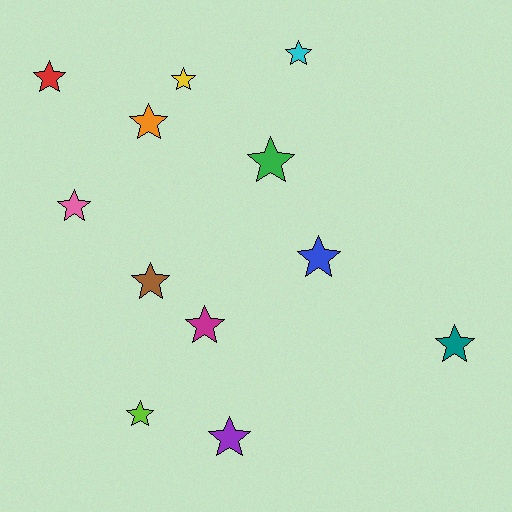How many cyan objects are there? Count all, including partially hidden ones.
There is 1 cyan object.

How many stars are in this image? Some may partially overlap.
There are 12 stars.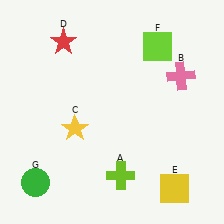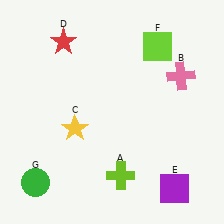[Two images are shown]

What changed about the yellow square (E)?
In Image 1, E is yellow. In Image 2, it changed to purple.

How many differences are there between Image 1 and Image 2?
There is 1 difference between the two images.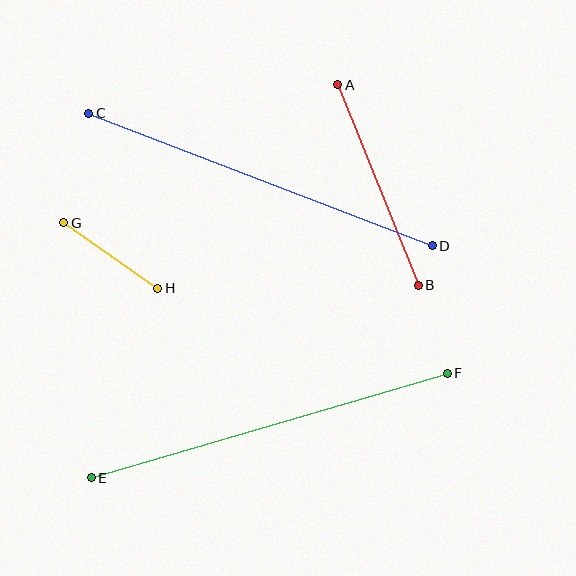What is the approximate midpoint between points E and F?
The midpoint is at approximately (269, 426) pixels.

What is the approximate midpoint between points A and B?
The midpoint is at approximately (378, 185) pixels.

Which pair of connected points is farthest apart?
Points E and F are farthest apart.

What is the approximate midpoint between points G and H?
The midpoint is at approximately (111, 256) pixels.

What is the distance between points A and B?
The distance is approximately 216 pixels.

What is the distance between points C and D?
The distance is approximately 368 pixels.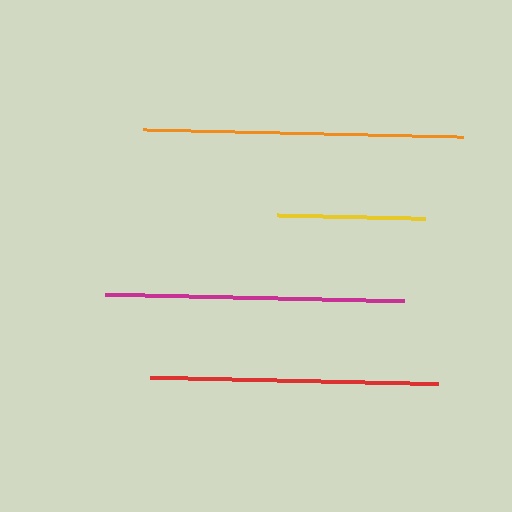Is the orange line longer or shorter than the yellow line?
The orange line is longer than the yellow line.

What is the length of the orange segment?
The orange segment is approximately 320 pixels long.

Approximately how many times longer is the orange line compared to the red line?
The orange line is approximately 1.1 times the length of the red line.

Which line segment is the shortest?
The yellow line is the shortest at approximately 148 pixels.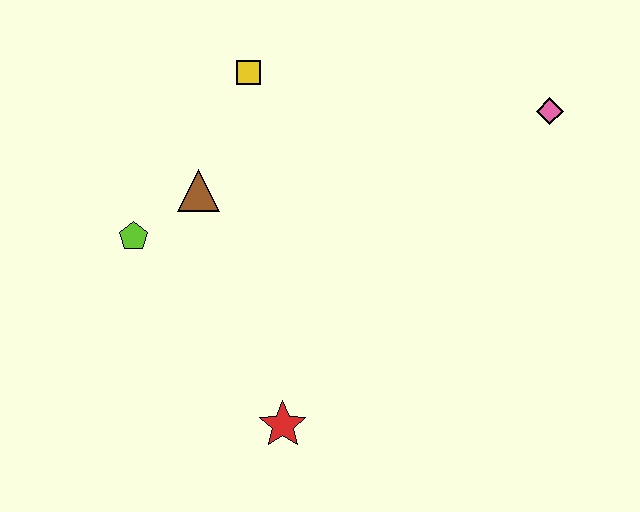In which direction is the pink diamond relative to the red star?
The pink diamond is above the red star.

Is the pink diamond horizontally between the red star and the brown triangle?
No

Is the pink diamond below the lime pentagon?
No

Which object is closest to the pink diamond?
The yellow square is closest to the pink diamond.